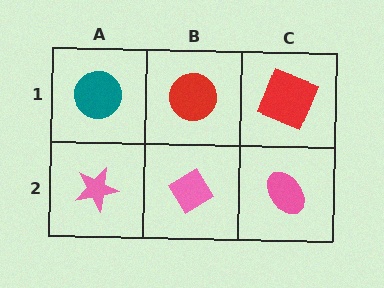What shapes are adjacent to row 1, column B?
A pink diamond (row 2, column B), a teal circle (row 1, column A), a red square (row 1, column C).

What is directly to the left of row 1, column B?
A teal circle.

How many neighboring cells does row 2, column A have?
2.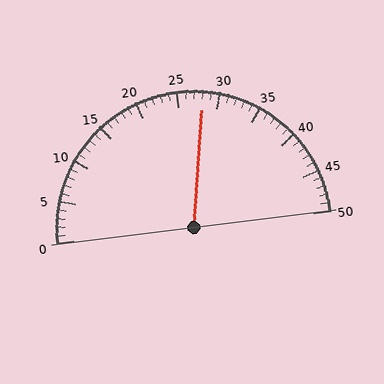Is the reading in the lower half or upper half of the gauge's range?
The reading is in the upper half of the range (0 to 50).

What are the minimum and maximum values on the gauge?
The gauge ranges from 0 to 50.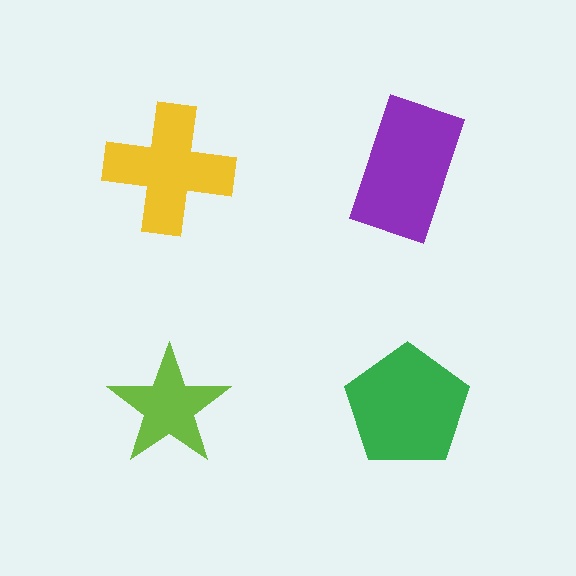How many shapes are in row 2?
2 shapes.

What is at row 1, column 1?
A yellow cross.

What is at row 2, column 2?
A green pentagon.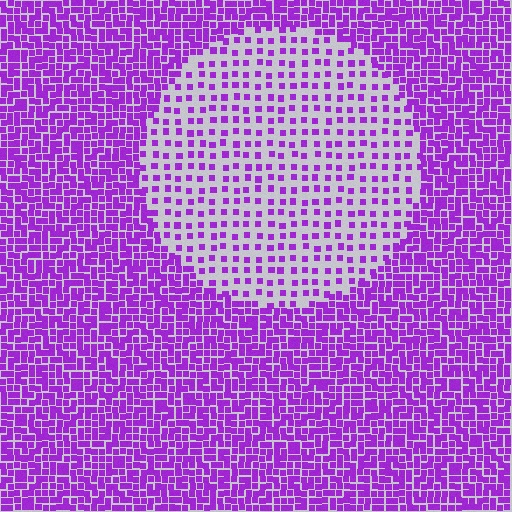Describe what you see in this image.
The image contains small purple elements arranged at two different densities. A circle-shaped region is visible where the elements are less densely packed than the surrounding area.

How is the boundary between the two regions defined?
The boundary is defined by a change in element density (approximately 2.7x ratio). All elements are the same color, size, and shape.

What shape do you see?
I see a circle.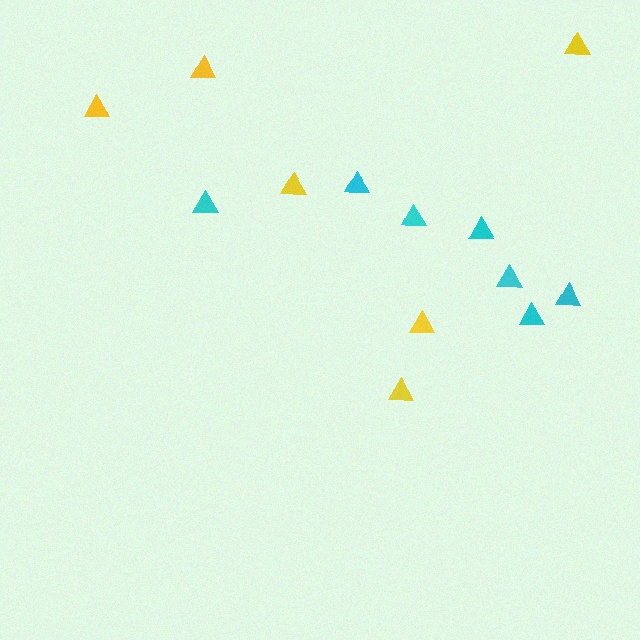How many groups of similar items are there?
There are 2 groups: one group of yellow triangles (6) and one group of cyan triangles (7).